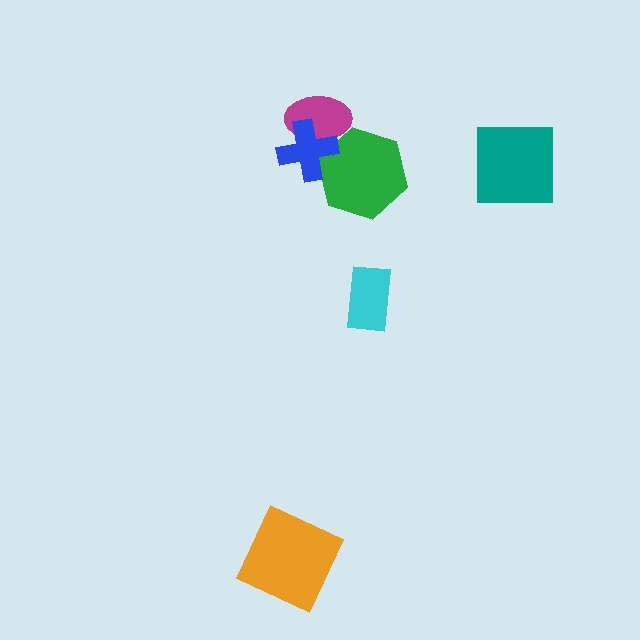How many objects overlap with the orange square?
0 objects overlap with the orange square.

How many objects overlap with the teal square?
0 objects overlap with the teal square.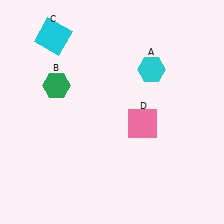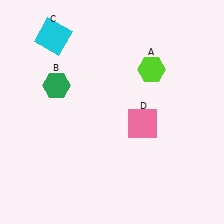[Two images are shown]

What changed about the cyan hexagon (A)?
In Image 1, A is cyan. In Image 2, it changed to lime.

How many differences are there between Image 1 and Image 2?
There is 1 difference between the two images.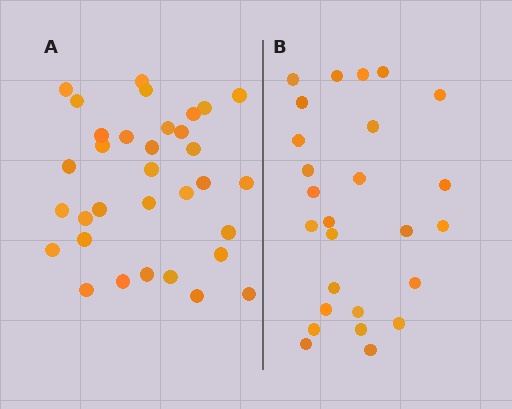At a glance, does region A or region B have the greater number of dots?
Region A (the left region) has more dots.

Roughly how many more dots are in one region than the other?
Region A has roughly 8 or so more dots than region B.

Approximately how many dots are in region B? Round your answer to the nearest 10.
About 30 dots. (The exact count is 26, which rounds to 30.)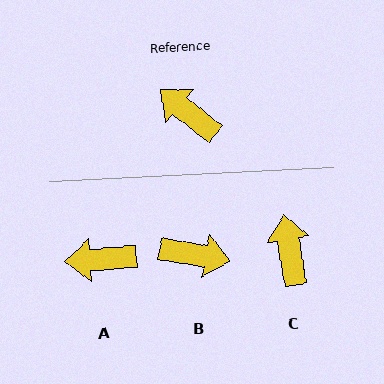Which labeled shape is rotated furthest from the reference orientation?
B, about 151 degrees away.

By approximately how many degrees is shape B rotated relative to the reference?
Approximately 151 degrees clockwise.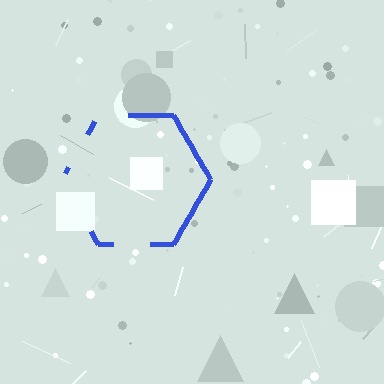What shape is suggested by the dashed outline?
The dashed outline suggests a hexagon.